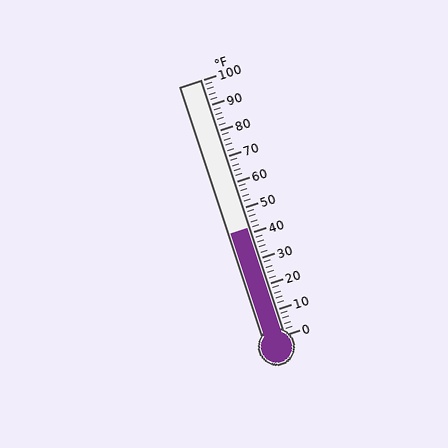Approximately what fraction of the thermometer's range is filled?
The thermometer is filled to approximately 40% of its range.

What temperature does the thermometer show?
The thermometer shows approximately 42°F.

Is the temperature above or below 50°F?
The temperature is below 50°F.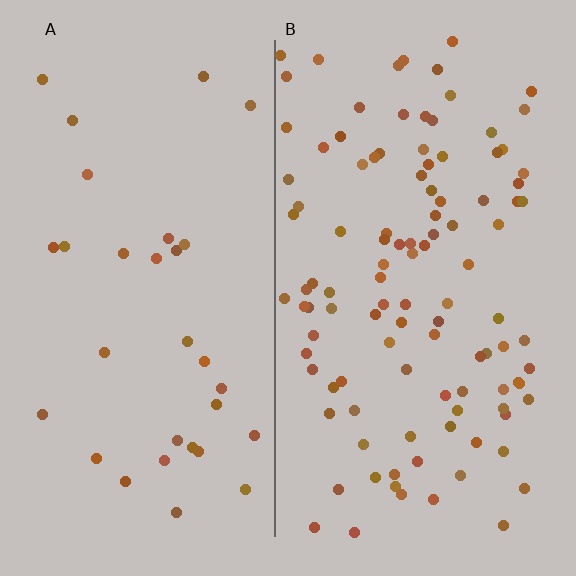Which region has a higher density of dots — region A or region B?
B (the right).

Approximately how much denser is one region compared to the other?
Approximately 3.5× — region B over region A.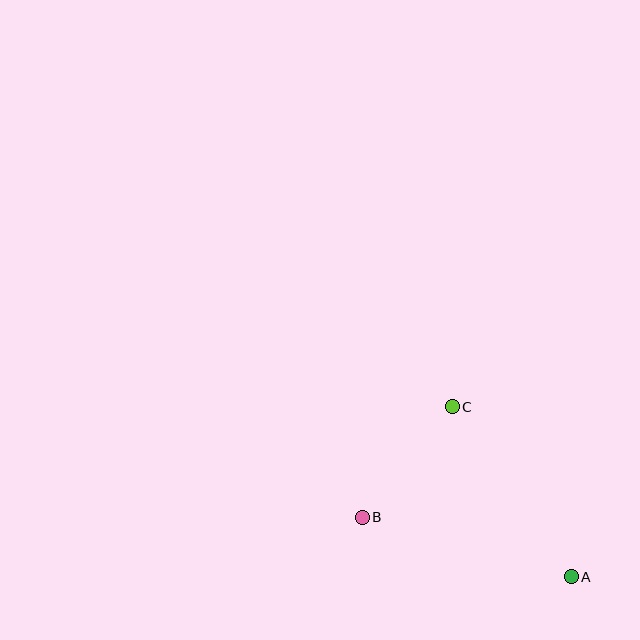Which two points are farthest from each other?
Points A and B are farthest from each other.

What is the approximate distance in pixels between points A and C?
The distance between A and C is approximately 207 pixels.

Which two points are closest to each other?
Points B and C are closest to each other.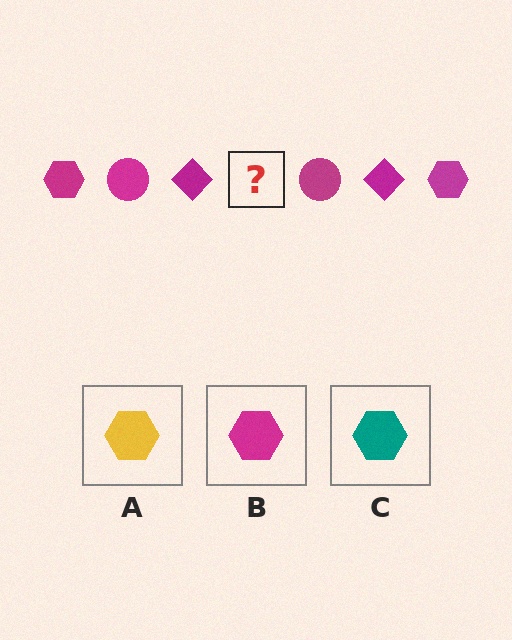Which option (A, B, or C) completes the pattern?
B.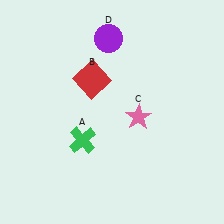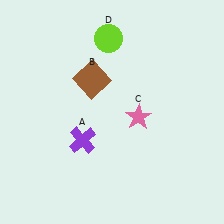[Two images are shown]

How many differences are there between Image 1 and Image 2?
There are 3 differences between the two images.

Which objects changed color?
A changed from green to purple. B changed from red to brown. D changed from purple to lime.